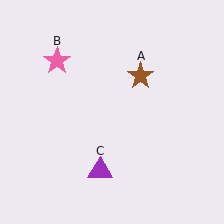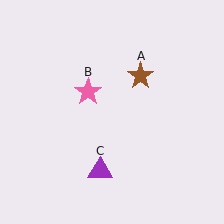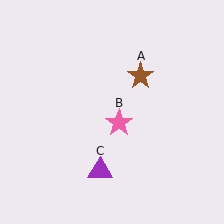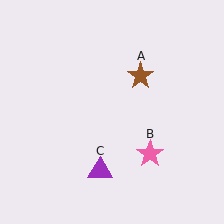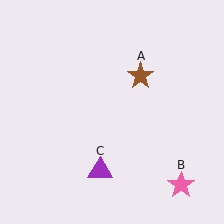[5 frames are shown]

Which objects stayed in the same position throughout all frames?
Brown star (object A) and purple triangle (object C) remained stationary.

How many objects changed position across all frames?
1 object changed position: pink star (object B).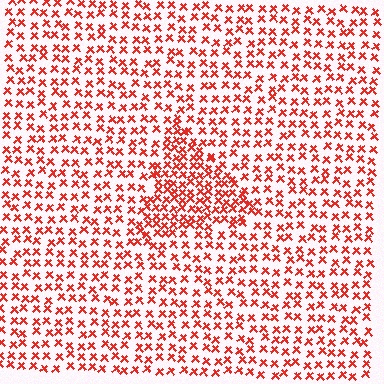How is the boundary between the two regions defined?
The boundary is defined by a change in element density (approximately 1.8x ratio). All elements are the same color, size, and shape.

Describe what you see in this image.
The image contains small red elements arranged at two different densities. A triangle-shaped region is visible where the elements are more densely packed than the surrounding area.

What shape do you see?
I see a triangle.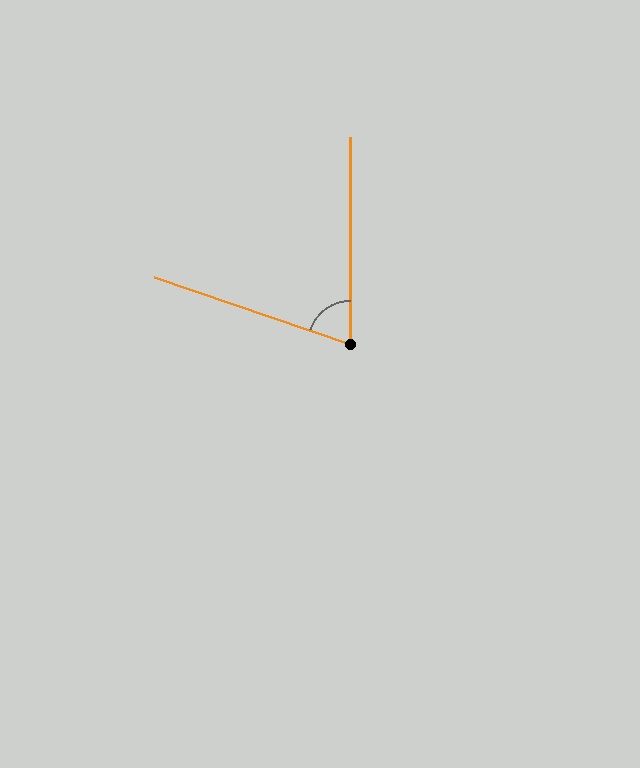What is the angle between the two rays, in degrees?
Approximately 71 degrees.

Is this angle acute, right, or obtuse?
It is acute.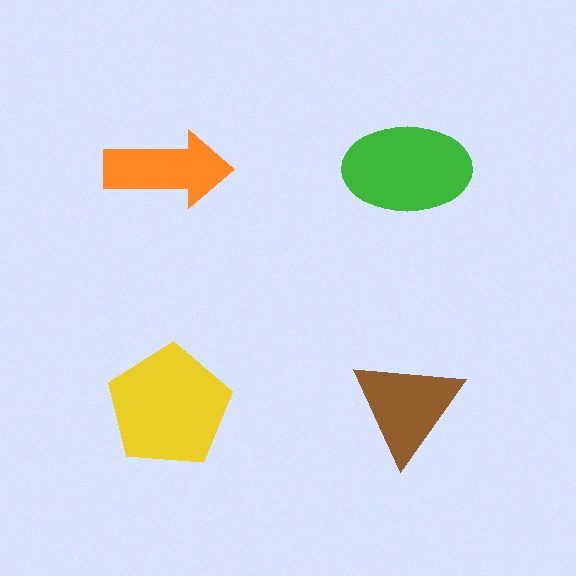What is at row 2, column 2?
A brown triangle.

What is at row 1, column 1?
An orange arrow.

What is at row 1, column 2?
A green ellipse.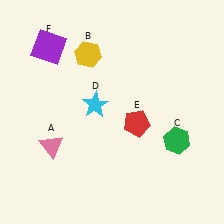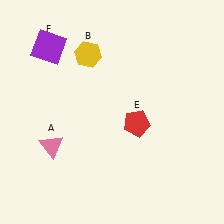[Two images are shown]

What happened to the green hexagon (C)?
The green hexagon (C) was removed in Image 2. It was in the bottom-right area of Image 1.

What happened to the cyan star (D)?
The cyan star (D) was removed in Image 2. It was in the top-left area of Image 1.